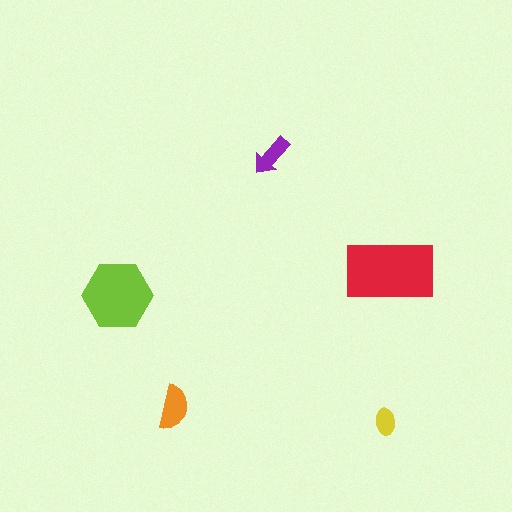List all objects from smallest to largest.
The yellow ellipse, the purple arrow, the orange semicircle, the lime hexagon, the red rectangle.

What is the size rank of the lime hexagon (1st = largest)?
2nd.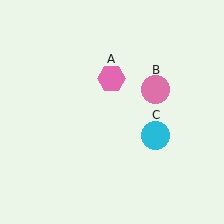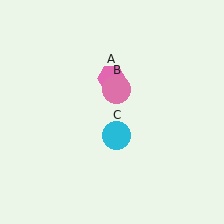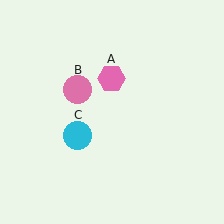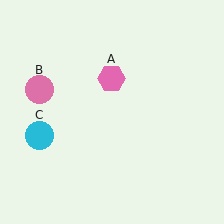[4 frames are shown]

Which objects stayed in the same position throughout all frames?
Pink hexagon (object A) remained stationary.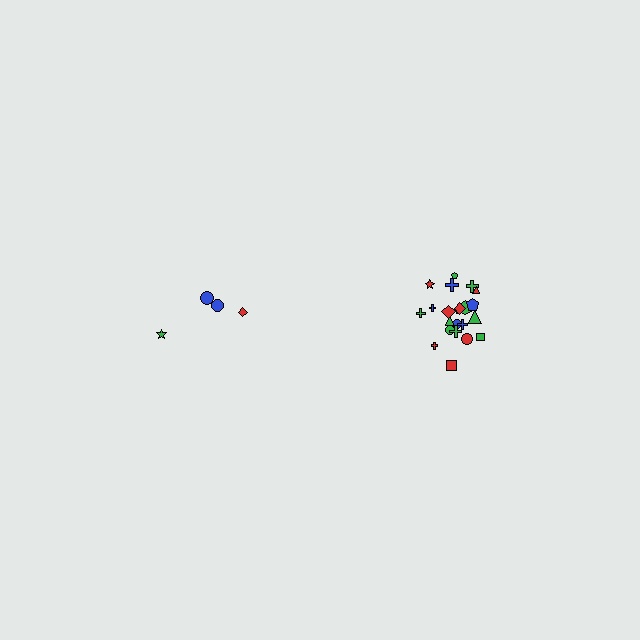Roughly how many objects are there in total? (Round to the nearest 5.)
Roughly 25 objects in total.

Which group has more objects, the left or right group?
The right group.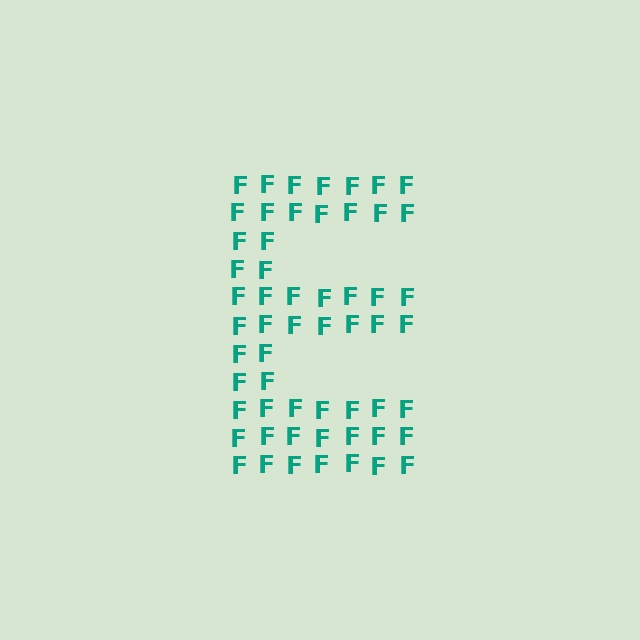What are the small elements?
The small elements are letter F's.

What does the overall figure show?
The overall figure shows the letter E.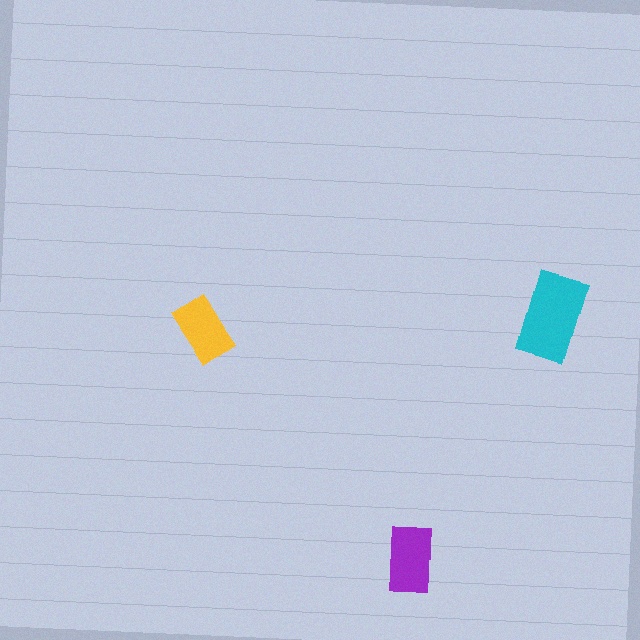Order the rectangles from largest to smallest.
the cyan one, the purple one, the yellow one.